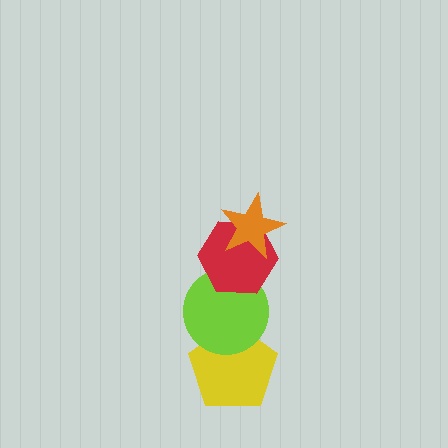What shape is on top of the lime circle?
The red hexagon is on top of the lime circle.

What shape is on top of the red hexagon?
The orange star is on top of the red hexagon.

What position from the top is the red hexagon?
The red hexagon is 2nd from the top.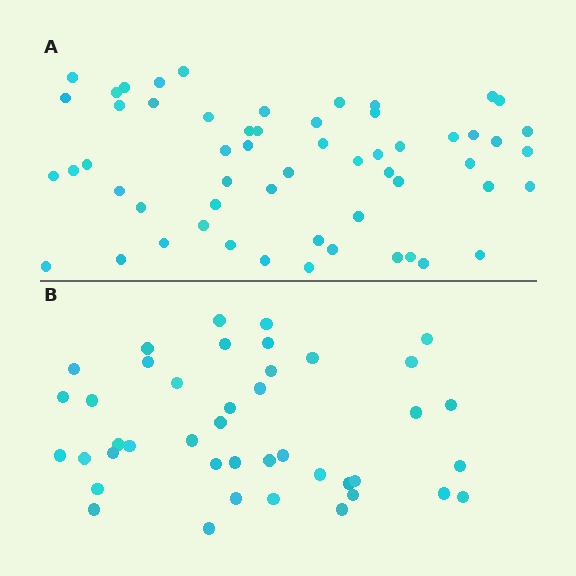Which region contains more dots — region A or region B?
Region A (the top region) has more dots.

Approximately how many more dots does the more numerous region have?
Region A has approximately 15 more dots than region B.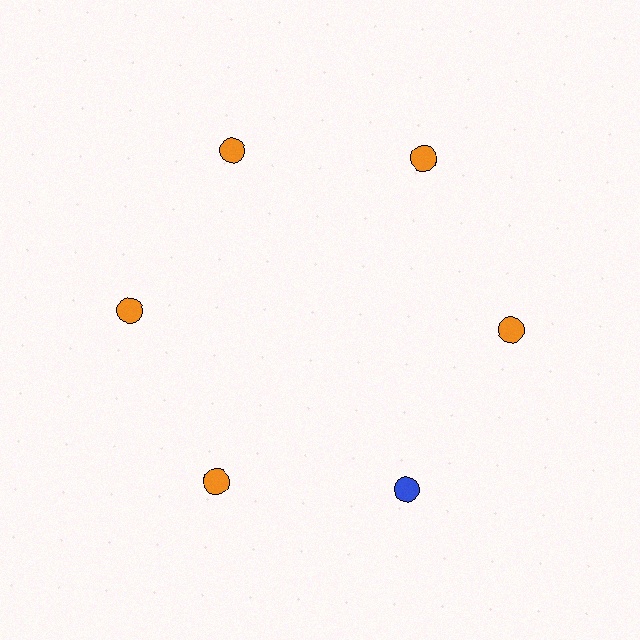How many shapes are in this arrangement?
There are 6 shapes arranged in a ring pattern.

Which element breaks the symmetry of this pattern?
The blue circle at roughly the 5 o'clock position breaks the symmetry. All other shapes are orange circles.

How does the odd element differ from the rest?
It has a different color: blue instead of orange.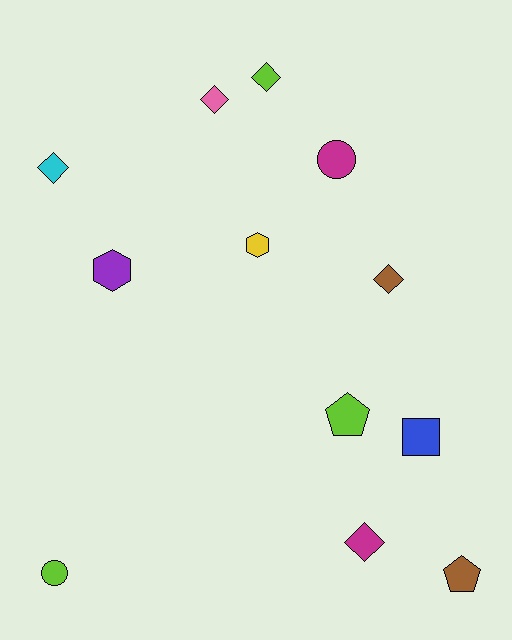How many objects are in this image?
There are 12 objects.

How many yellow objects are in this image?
There is 1 yellow object.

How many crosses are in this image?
There are no crosses.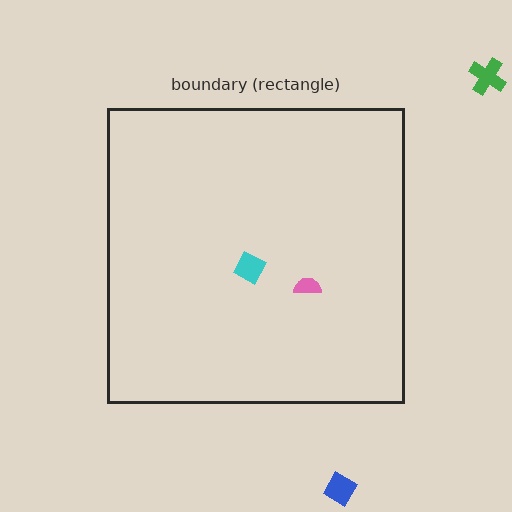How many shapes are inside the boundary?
2 inside, 2 outside.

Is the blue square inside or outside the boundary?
Outside.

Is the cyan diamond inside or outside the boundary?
Inside.